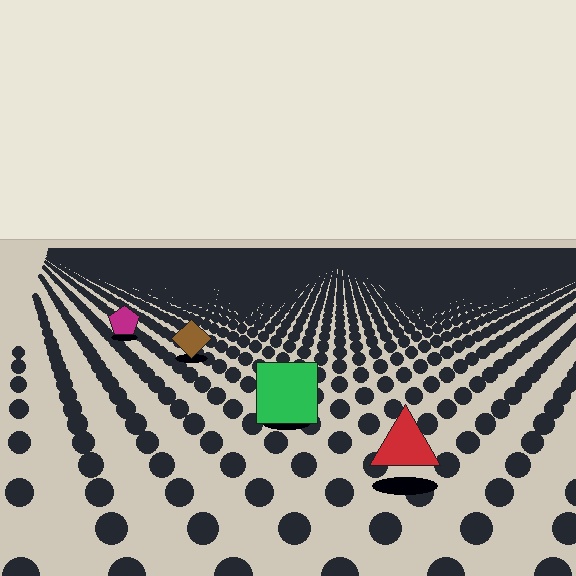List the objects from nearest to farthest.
From nearest to farthest: the red triangle, the green square, the brown diamond, the magenta pentagon.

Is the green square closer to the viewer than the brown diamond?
Yes. The green square is closer — you can tell from the texture gradient: the ground texture is coarser near it.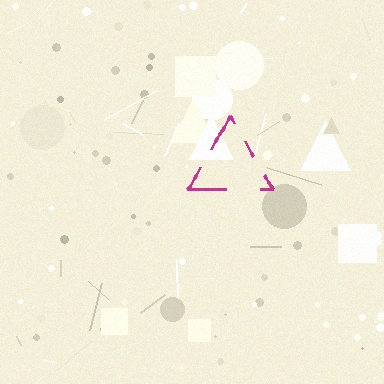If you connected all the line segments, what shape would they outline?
They would outline a triangle.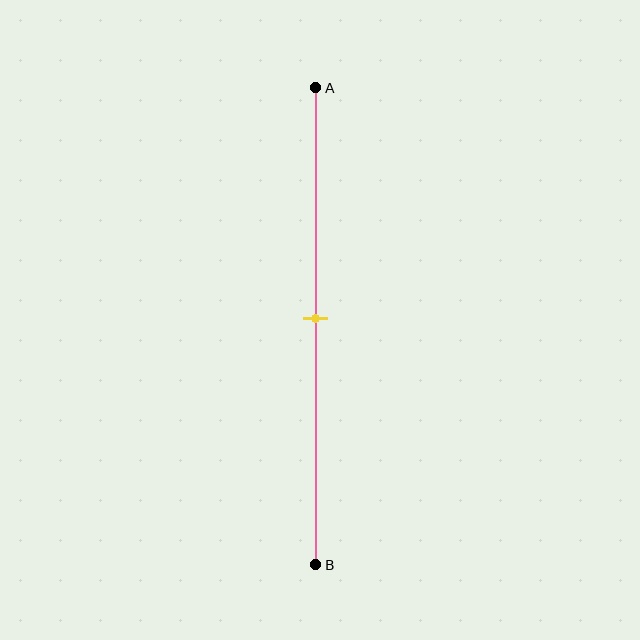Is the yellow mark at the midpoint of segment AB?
Yes, the mark is approximately at the midpoint.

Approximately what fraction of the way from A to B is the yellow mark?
The yellow mark is approximately 50% of the way from A to B.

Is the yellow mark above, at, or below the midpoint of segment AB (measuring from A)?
The yellow mark is approximately at the midpoint of segment AB.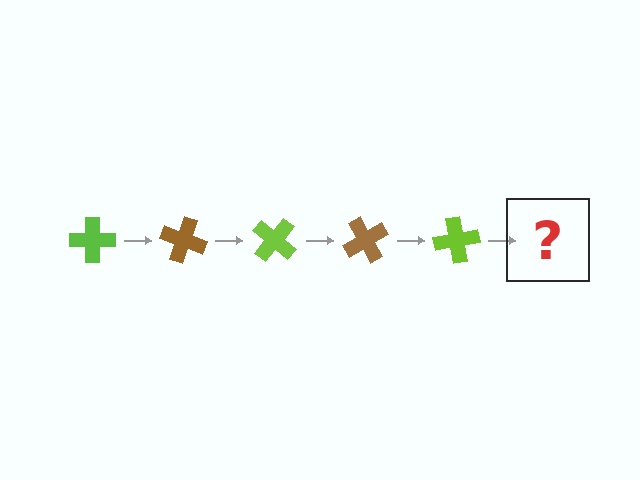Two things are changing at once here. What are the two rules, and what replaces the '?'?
The two rules are that it rotates 20 degrees each step and the color cycles through lime and brown. The '?' should be a brown cross, rotated 100 degrees from the start.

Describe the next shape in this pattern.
It should be a brown cross, rotated 100 degrees from the start.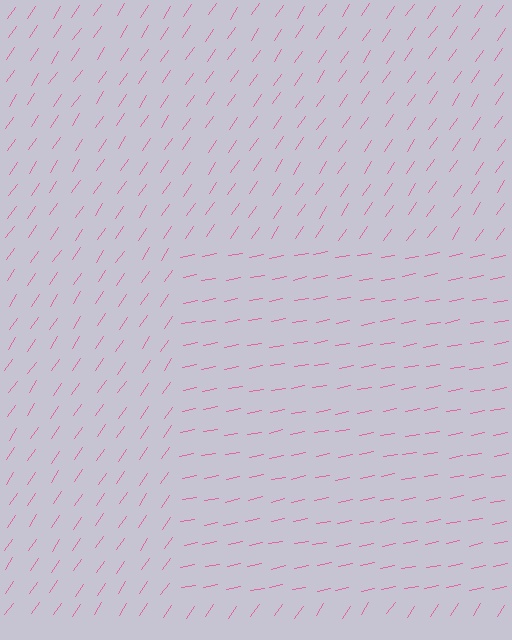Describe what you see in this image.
The image is filled with small pink line segments. A rectangle region in the image has lines oriented differently from the surrounding lines, creating a visible texture boundary.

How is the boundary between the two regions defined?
The boundary is defined purely by a change in line orientation (approximately 45 degrees difference). All lines are the same color and thickness.